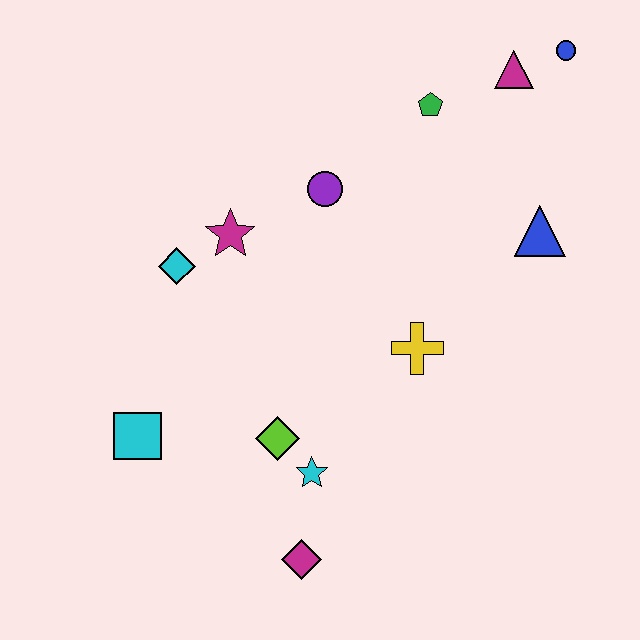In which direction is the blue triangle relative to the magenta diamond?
The blue triangle is above the magenta diamond.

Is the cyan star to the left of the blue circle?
Yes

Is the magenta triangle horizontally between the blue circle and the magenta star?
Yes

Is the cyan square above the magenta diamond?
Yes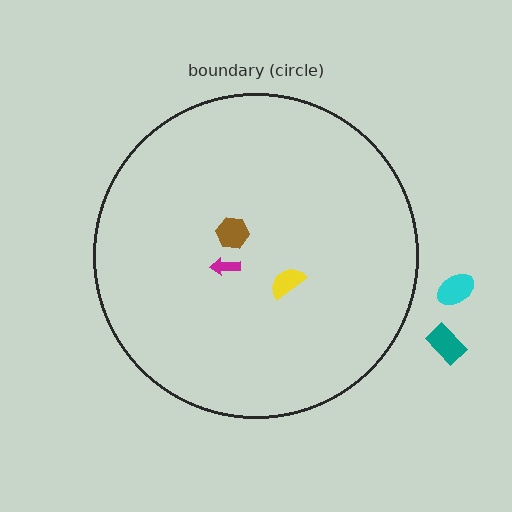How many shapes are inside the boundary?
3 inside, 2 outside.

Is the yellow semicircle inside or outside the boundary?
Inside.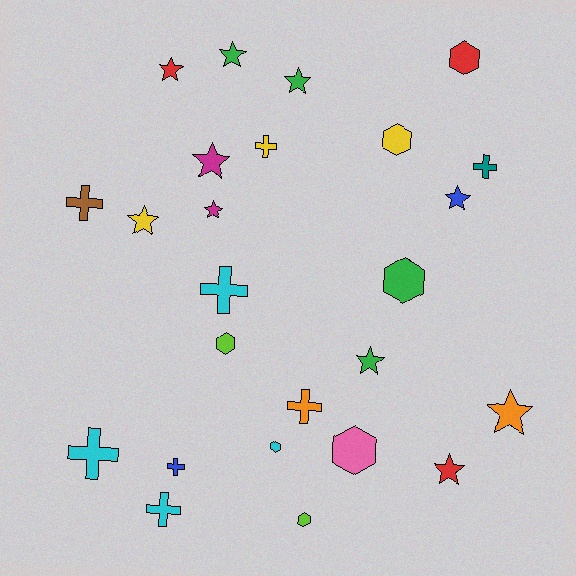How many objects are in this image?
There are 25 objects.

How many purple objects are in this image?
There are no purple objects.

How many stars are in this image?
There are 10 stars.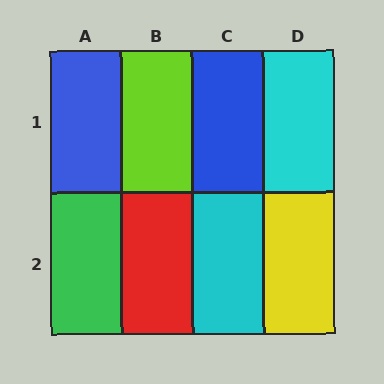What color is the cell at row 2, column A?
Green.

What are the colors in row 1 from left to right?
Blue, lime, blue, cyan.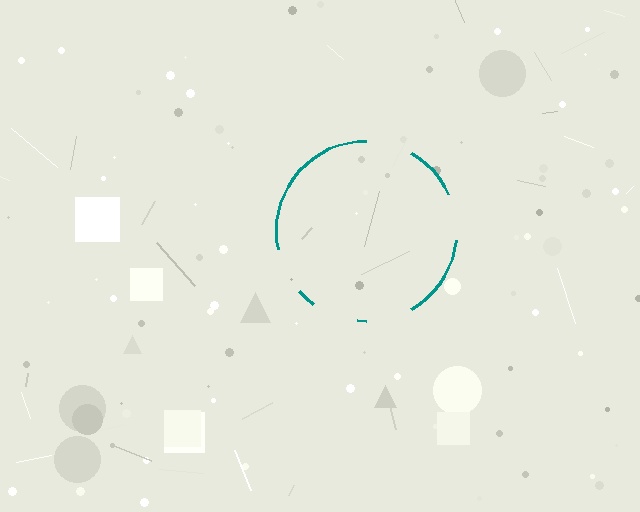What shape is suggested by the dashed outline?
The dashed outline suggests a circle.